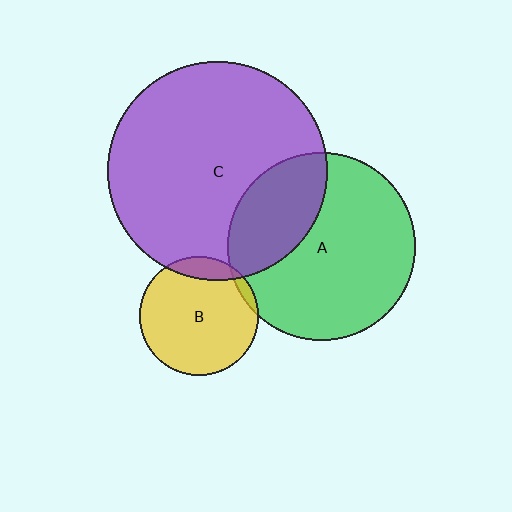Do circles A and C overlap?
Yes.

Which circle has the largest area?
Circle C (purple).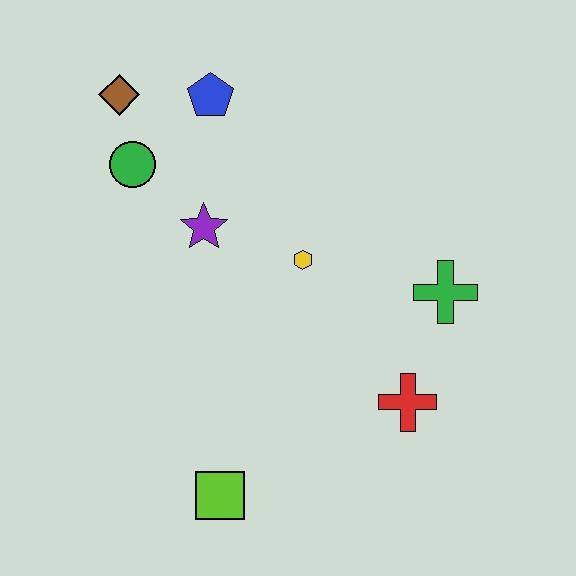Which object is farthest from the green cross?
The brown diamond is farthest from the green cross.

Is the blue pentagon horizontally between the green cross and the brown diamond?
Yes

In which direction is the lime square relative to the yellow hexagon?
The lime square is below the yellow hexagon.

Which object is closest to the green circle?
The brown diamond is closest to the green circle.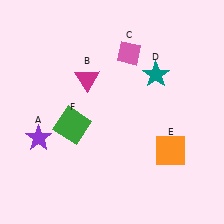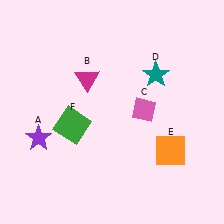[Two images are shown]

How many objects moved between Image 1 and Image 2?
1 object moved between the two images.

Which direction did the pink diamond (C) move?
The pink diamond (C) moved down.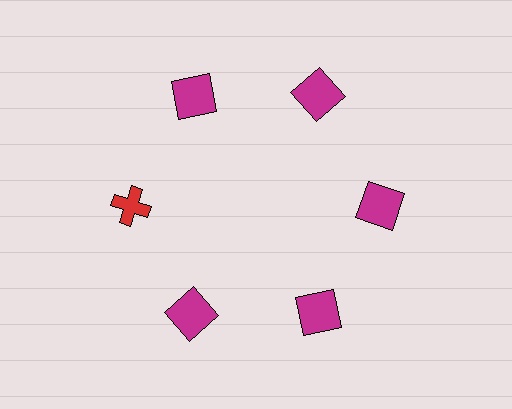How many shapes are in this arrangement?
There are 6 shapes arranged in a ring pattern.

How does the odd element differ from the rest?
It differs in both color (red instead of magenta) and shape (cross instead of square).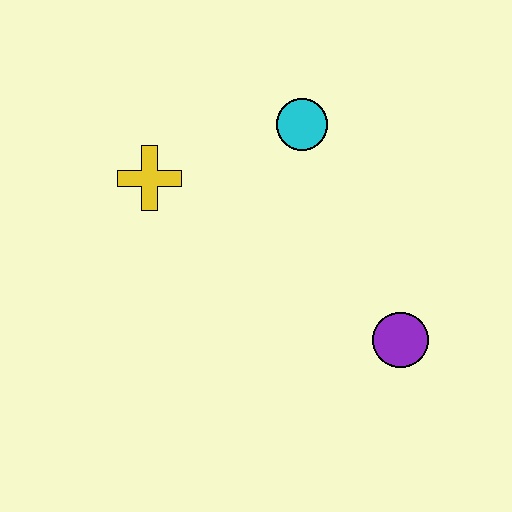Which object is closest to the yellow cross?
The cyan circle is closest to the yellow cross.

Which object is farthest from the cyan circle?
The purple circle is farthest from the cyan circle.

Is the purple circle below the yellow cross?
Yes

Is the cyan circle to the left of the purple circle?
Yes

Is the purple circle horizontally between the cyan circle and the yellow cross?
No